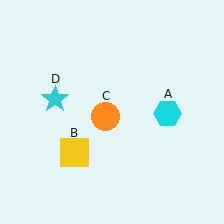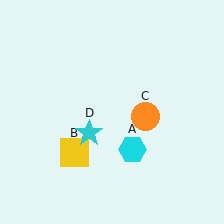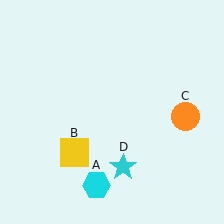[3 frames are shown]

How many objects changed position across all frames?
3 objects changed position: cyan hexagon (object A), orange circle (object C), cyan star (object D).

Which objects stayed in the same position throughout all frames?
Yellow square (object B) remained stationary.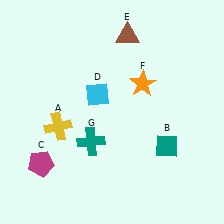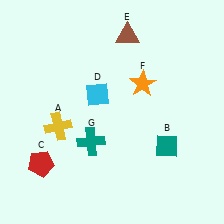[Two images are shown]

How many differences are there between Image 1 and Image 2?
There is 1 difference between the two images.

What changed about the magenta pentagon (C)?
In Image 1, C is magenta. In Image 2, it changed to red.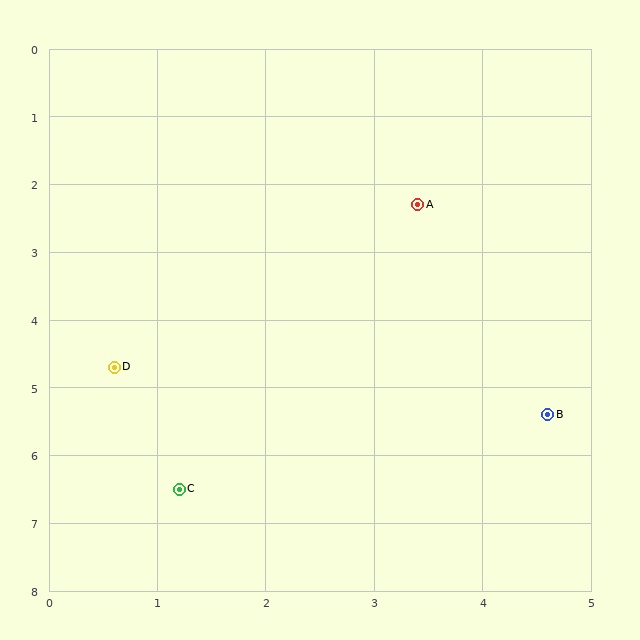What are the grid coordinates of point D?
Point D is at approximately (0.6, 4.7).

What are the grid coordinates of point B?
Point B is at approximately (4.6, 5.4).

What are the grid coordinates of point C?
Point C is at approximately (1.2, 6.5).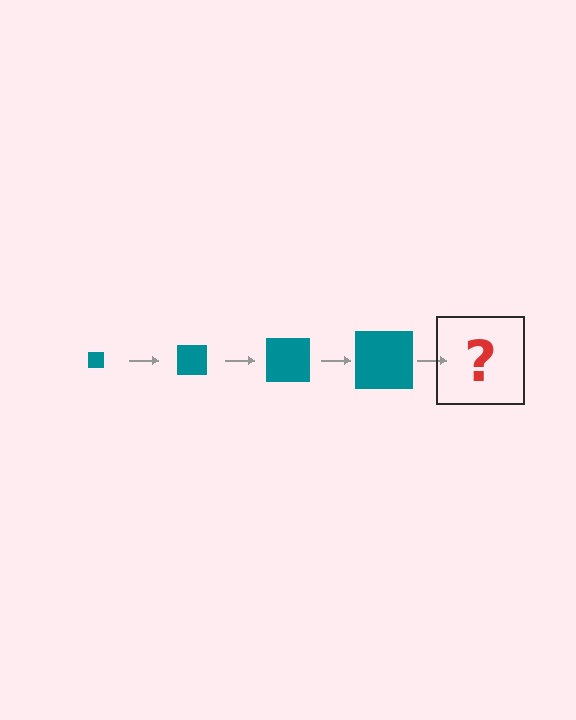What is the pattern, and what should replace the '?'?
The pattern is that the square gets progressively larger each step. The '?' should be a teal square, larger than the previous one.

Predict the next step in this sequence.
The next step is a teal square, larger than the previous one.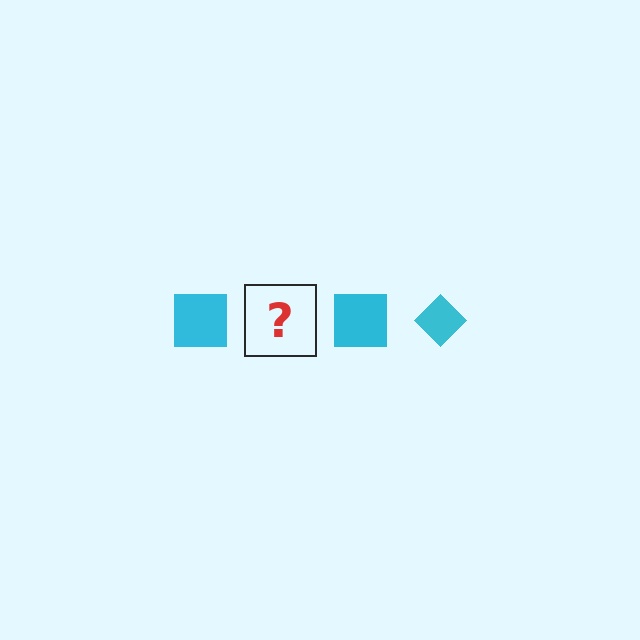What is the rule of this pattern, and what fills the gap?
The rule is that the pattern cycles through square, diamond shapes in cyan. The gap should be filled with a cyan diamond.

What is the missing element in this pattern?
The missing element is a cyan diamond.